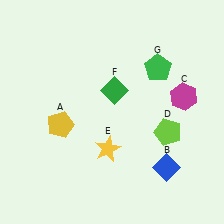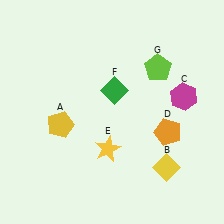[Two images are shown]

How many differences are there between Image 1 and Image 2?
There are 3 differences between the two images.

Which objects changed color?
B changed from blue to yellow. D changed from lime to orange. G changed from green to lime.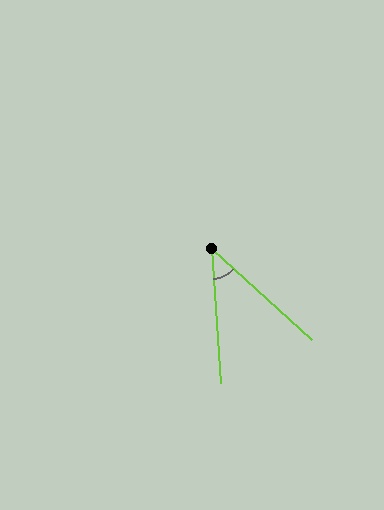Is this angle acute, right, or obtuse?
It is acute.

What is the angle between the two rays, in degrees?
Approximately 44 degrees.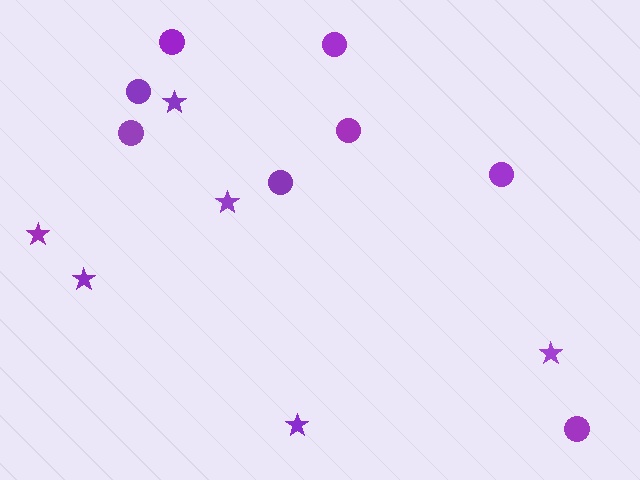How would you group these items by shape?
There are 2 groups: one group of circles (8) and one group of stars (6).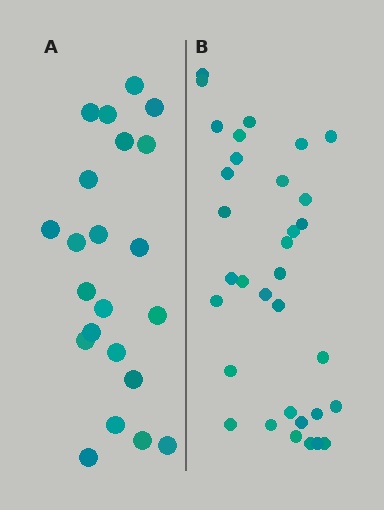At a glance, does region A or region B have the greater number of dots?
Region B (the right region) has more dots.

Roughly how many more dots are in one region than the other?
Region B has roughly 12 or so more dots than region A.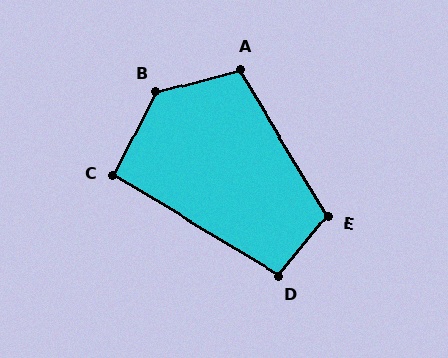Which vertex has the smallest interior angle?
C, at approximately 94 degrees.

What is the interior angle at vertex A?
Approximately 106 degrees (obtuse).